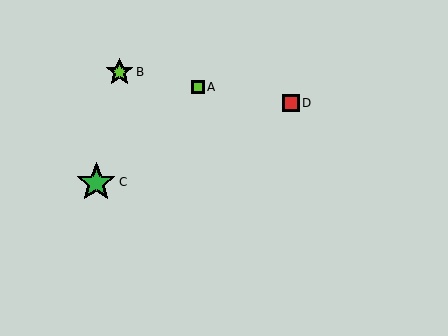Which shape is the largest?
The green star (labeled C) is the largest.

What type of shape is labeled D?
Shape D is a red square.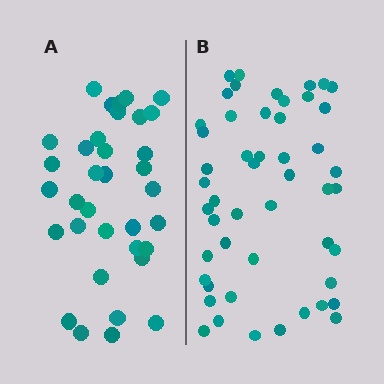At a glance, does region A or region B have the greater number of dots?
Region B (the right region) has more dots.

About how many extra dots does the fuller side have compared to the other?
Region B has approximately 15 more dots than region A.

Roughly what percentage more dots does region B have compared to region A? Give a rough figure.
About 45% more.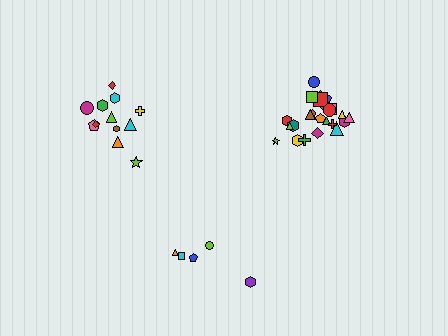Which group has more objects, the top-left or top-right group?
The top-right group.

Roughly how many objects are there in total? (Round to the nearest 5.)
Roughly 40 objects in total.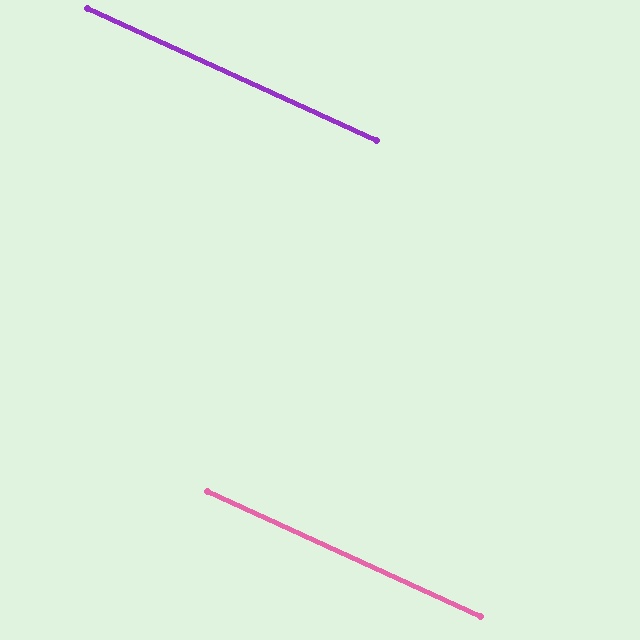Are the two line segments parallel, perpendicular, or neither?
Parallel — their directions differ by only 0.0°.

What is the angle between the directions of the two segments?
Approximately 0 degrees.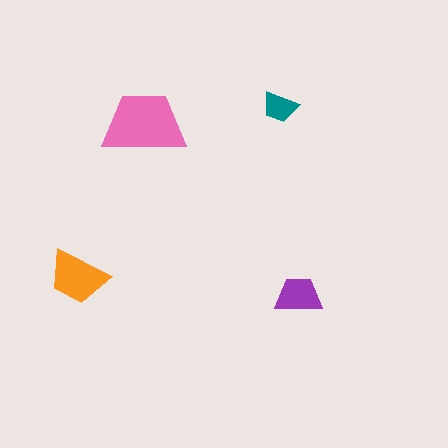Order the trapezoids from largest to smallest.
the pink one, the orange one, the purple one, the teal one.